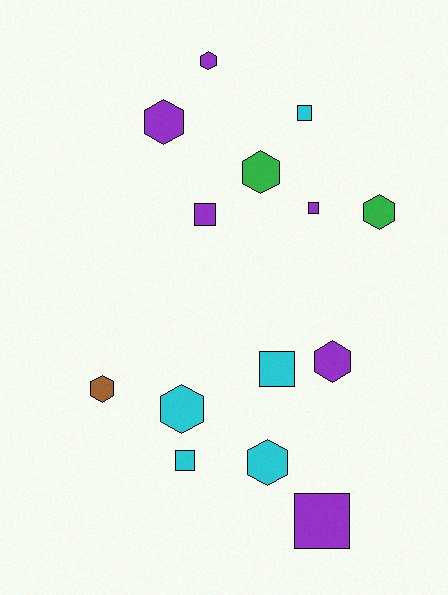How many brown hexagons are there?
There is 1 brown hexagon.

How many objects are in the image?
There are 14 objects.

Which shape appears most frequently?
Hexagon, with 8 objects.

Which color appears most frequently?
Purple, with 6 objects.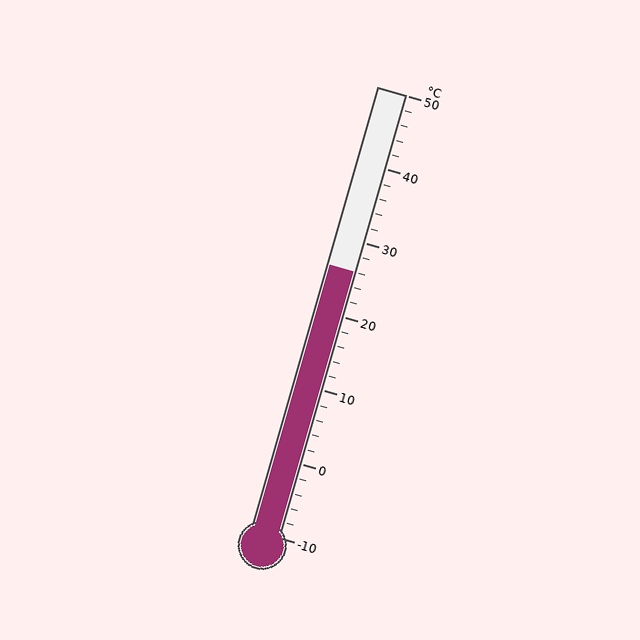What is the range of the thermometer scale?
The thermometer scale ranges from -10°C to 50°C.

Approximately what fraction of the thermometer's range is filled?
The thermometer is filled to approximately 60% of its range.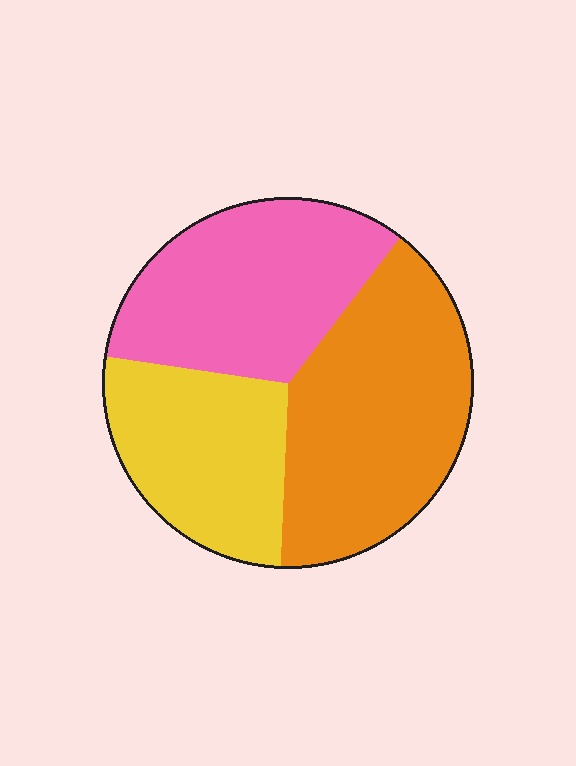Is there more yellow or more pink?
Pink.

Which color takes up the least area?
Yellow, at roughly 25%.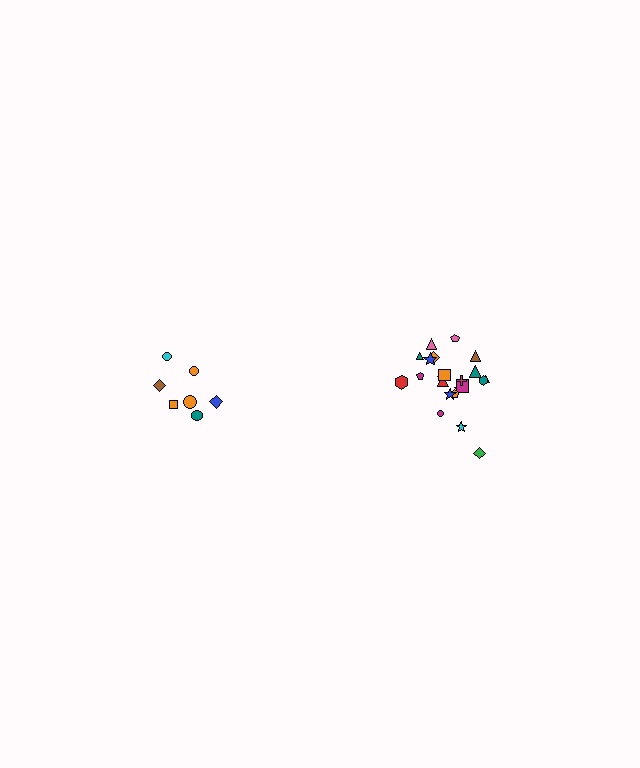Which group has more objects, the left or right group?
The right group.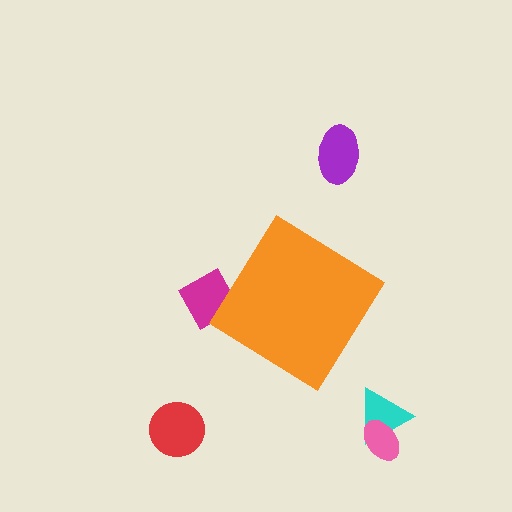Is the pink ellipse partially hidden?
No, the pink ellipse is fully visible.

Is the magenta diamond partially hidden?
Yes, the magenta diamond is partially hidden behind the orange diamond.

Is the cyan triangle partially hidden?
No, the cyan triangle is fully visible.